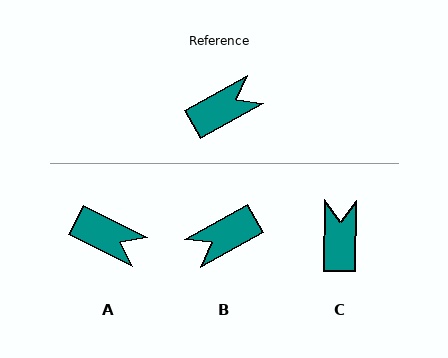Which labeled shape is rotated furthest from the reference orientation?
B, about 180 degrees away.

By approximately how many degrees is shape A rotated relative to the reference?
Approximately 56 degrees clockwise.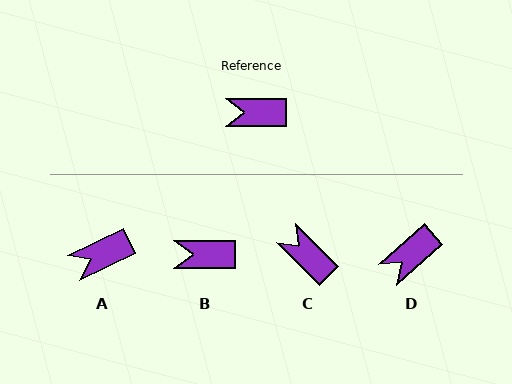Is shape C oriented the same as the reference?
No, it is off by about 45 degrees.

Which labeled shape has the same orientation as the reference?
B.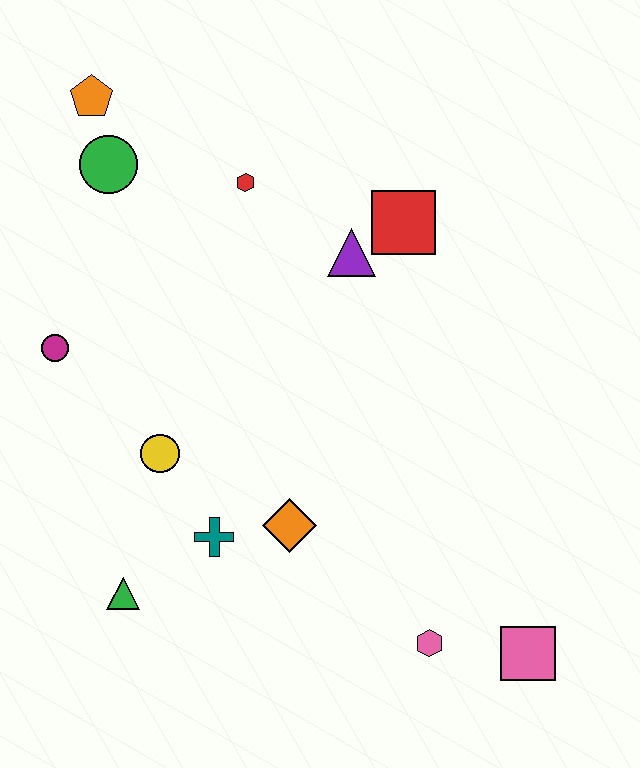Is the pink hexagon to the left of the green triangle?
No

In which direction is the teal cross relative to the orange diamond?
The teal cross is to the left of the orange diamond.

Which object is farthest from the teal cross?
The orange pentagon is farthest from the teal cross.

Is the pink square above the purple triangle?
No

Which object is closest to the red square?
The purple triangle is closest to the red square.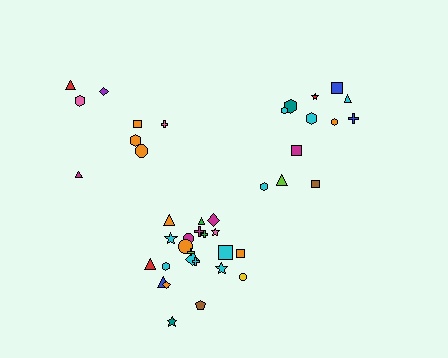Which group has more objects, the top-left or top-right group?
The top-right group.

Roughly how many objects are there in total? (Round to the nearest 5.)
Roughly 40 objects in total.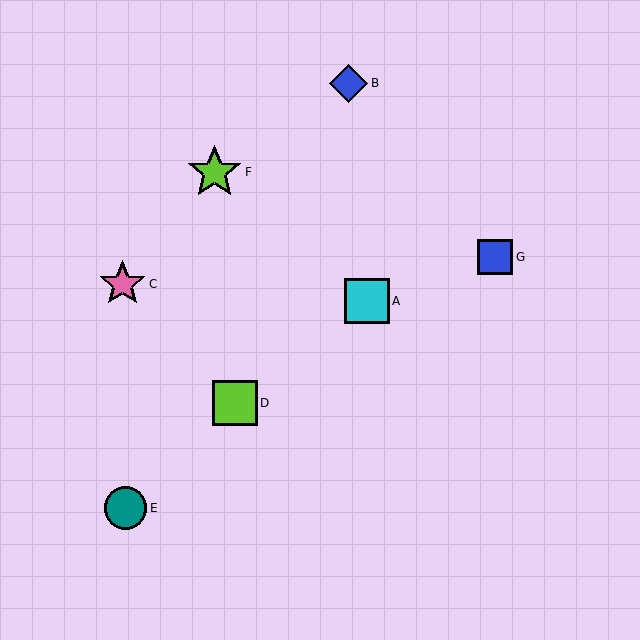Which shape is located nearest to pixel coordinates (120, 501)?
The teal circle (labeled E) at (126, 508) is nearest to that location.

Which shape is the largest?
The lime star (labeled F) is the largest.